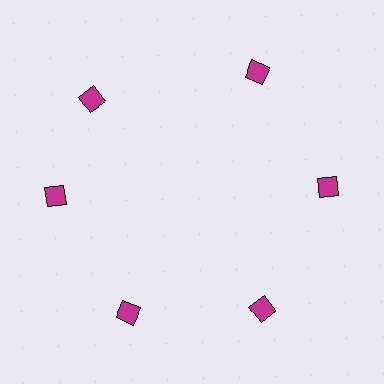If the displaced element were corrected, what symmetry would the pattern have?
It would have 6-fold rotational symmetry — the pattern would map onto itself every 60 degrees.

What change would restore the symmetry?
The symmetry would be restored by rotating it back into even spacing with its neighbors so that all 6 squares sit at equal angles and equal distance from the center.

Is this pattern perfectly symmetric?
No. The 6 magenta squares are arranged in a ring, but one element near the 11 o'clock position is rotated out of alignment along the ring, breaking the 6-fold rotational symmetry.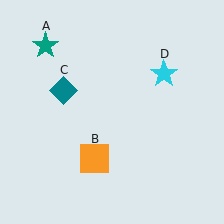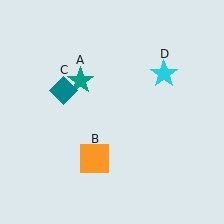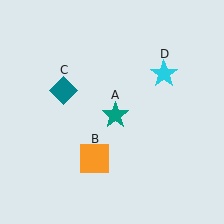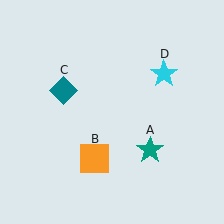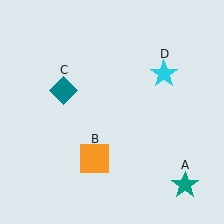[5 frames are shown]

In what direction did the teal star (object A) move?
The teal star (object A) moved down and to the right.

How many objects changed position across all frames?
1 object changed position: teal star (object A).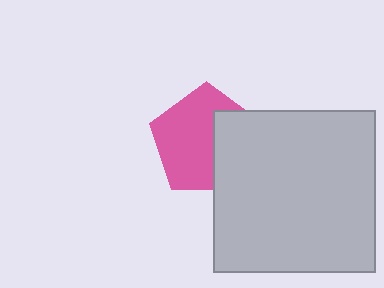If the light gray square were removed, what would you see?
You would see the complete pink pentagon.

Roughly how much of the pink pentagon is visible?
About half of it is visible (roughly 63%).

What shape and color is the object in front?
The object in front is a light gray square.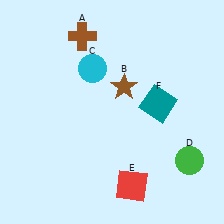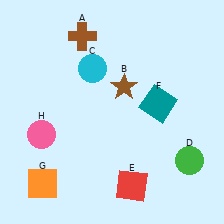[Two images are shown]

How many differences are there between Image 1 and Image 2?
There are 2 differences between the two images.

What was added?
An orange square (G), a pink circle (H) were added in Image 2.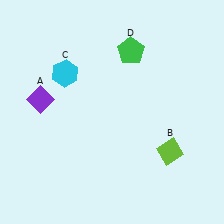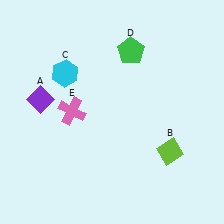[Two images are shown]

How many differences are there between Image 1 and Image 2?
There is 1 difference between the two images.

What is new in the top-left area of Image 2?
A pink cross (E) was added in the top-left area of Image 2.